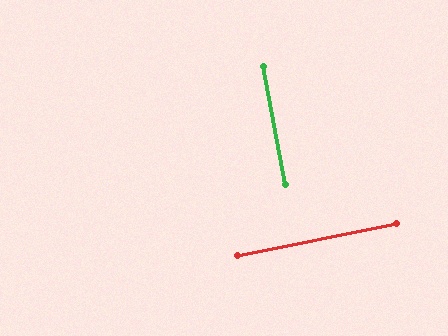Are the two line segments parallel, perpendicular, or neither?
Perpendicular — they meet at approximately 89°.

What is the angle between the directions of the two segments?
Approximately 89 degrees.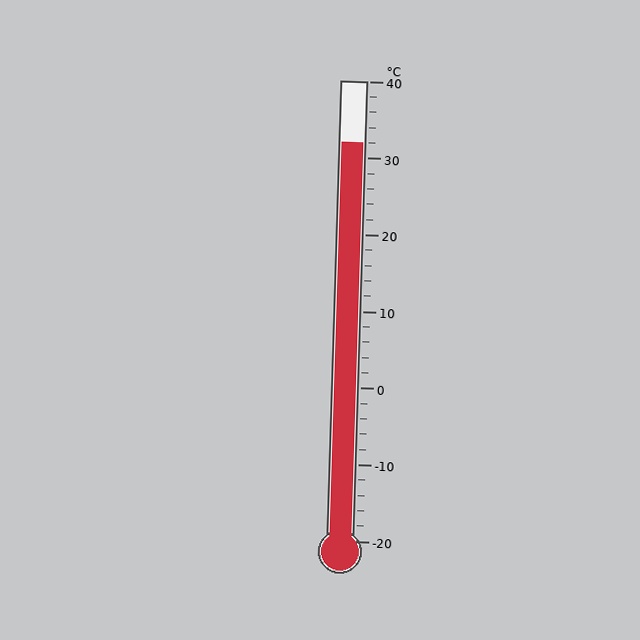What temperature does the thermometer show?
The thermometer shows approximately 32°C.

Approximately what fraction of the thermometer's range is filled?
The thermometer is filled to approximately 85% of its range.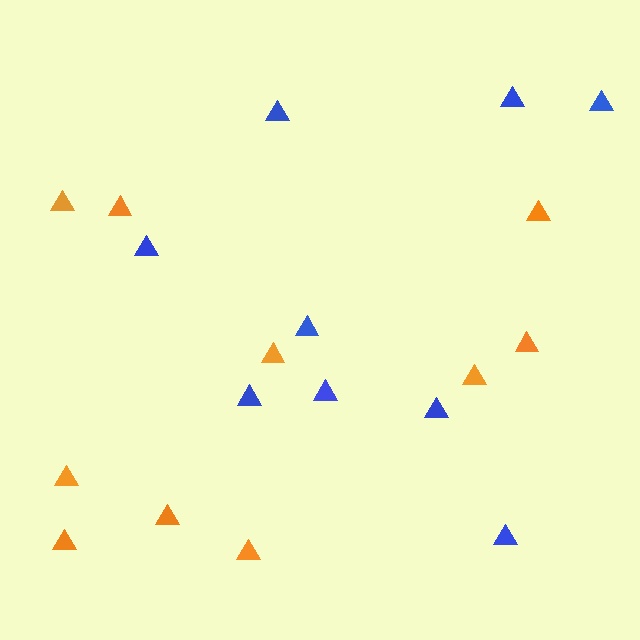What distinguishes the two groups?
There are 2 groups: one group of orange triangles (10) and one group of blue triangles (9).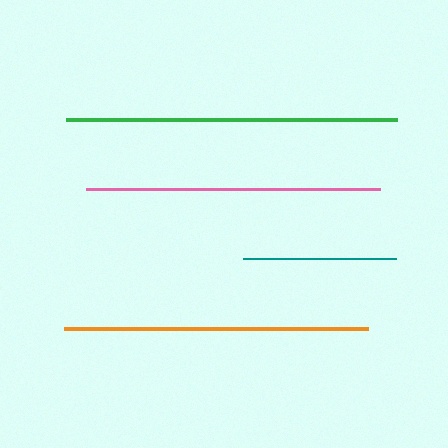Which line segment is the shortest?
The teal line is the shortest at approximately 153 pixels.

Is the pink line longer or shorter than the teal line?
The pink line is longer than the teal line.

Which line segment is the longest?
The green line is the longest at approximately 331 pixels.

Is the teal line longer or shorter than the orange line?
The orange line is longer than the teal line.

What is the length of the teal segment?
The teal segment is approximately 153 pixels long.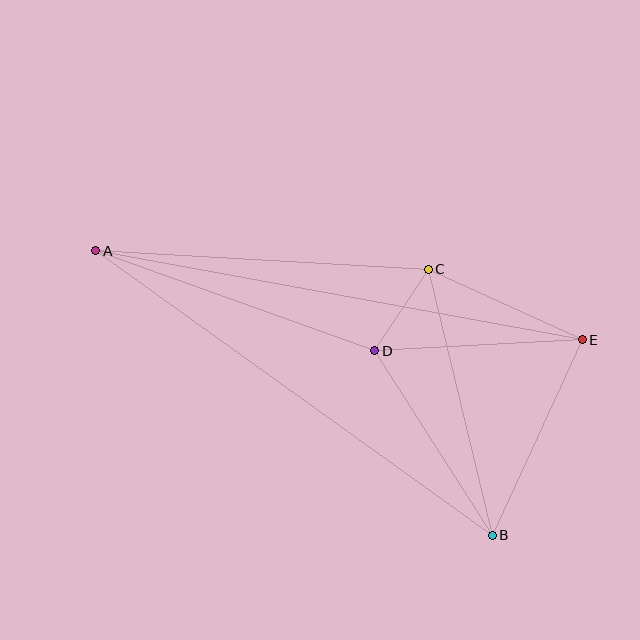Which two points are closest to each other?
Points C and D are closest to each other.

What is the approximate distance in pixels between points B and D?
The distance between B and D is approximately 219 pixels.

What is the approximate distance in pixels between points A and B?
The distance between A and B is approximately 488 pixels.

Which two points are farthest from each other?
Points A and E are farthest from each other.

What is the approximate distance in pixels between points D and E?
The distance between D and E is approximately 208 pixels.